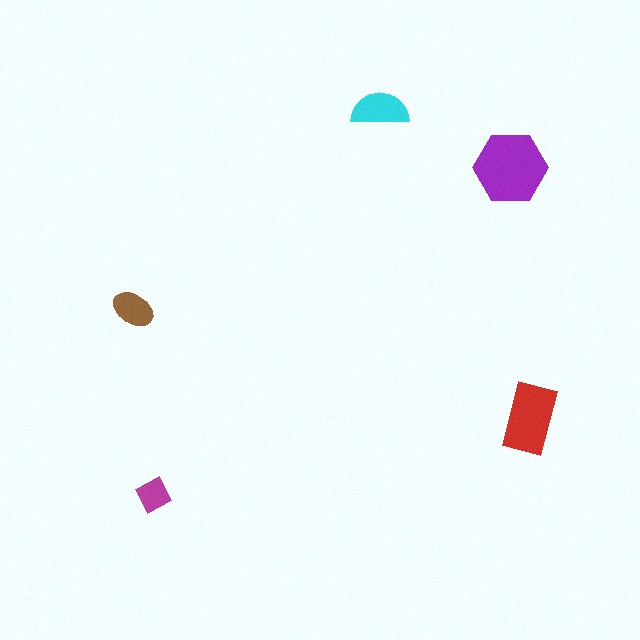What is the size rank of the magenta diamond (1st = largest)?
5th.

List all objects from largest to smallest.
The purple hexagon, the red rectangle, the cyan semicircle, the brown ellipse, the magenta diamond.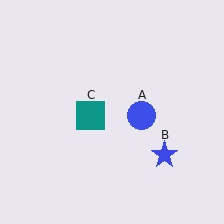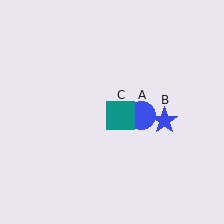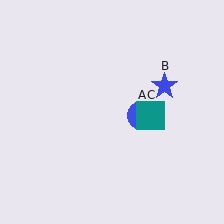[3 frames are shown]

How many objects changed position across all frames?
2 objects changed position: blue star (object B), teal square (object C).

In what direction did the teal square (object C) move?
The teal square (object C) moved right.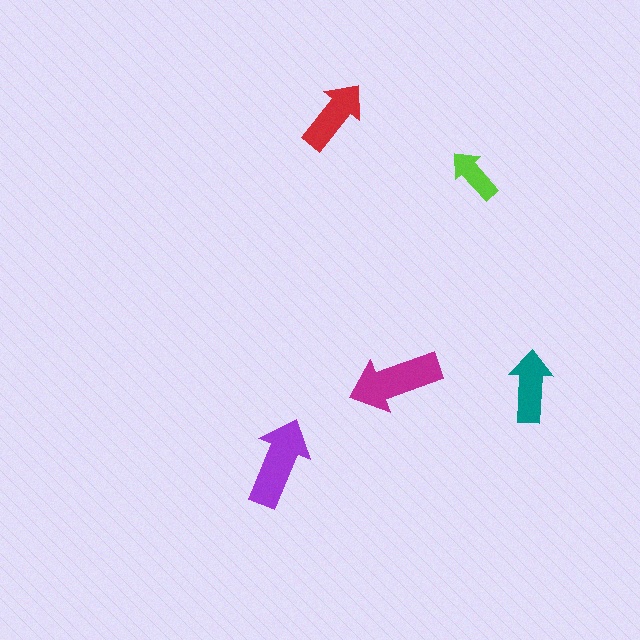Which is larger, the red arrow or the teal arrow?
The red one.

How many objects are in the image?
There are 5 objects in the image.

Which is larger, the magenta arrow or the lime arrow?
The magenta one.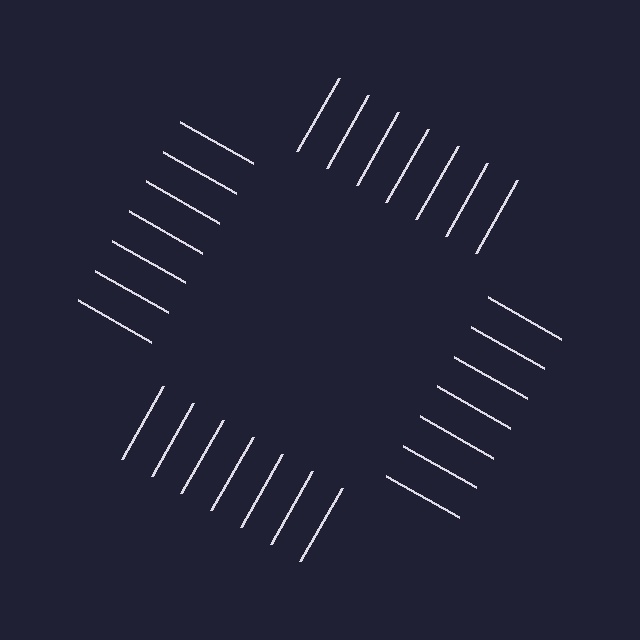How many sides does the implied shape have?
4 sides — the line-ends trace a square.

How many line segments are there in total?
28 — 7 along each of the 4 edges.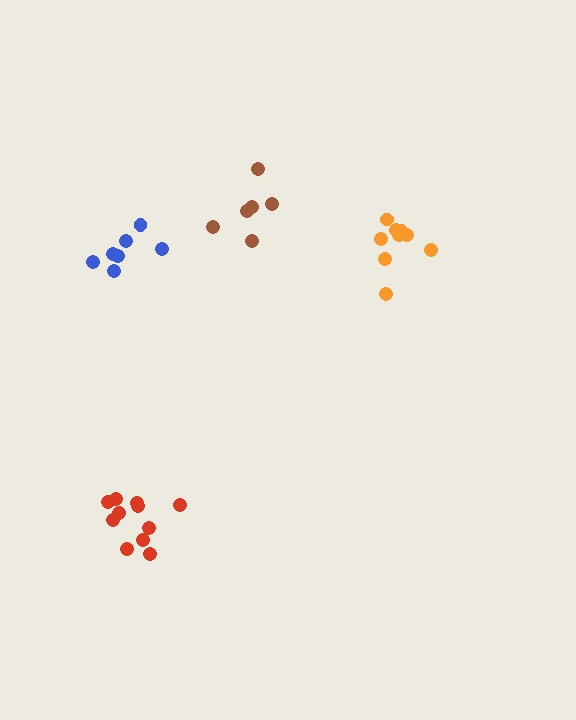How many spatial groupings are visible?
There are 4 spatial groupings.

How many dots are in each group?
Group 1: 7 dots, Group 2: 6 dots, Group 3: 9 dots, Group 4: 11 dots (33 total).